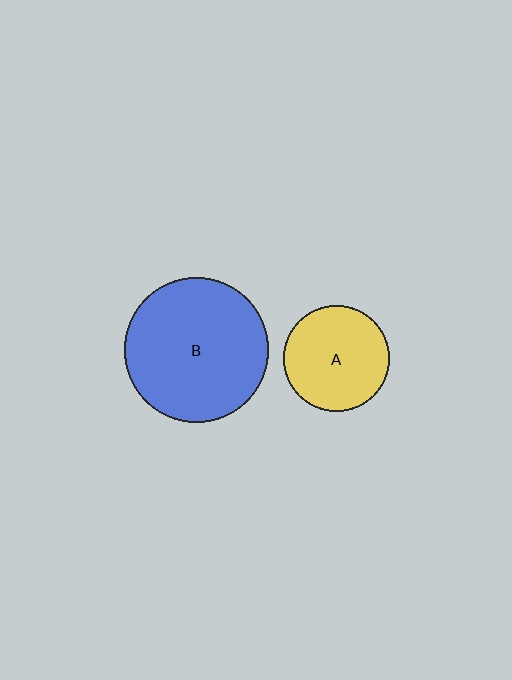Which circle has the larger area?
Circle B (blue).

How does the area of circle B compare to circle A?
Approximately 1.9 times.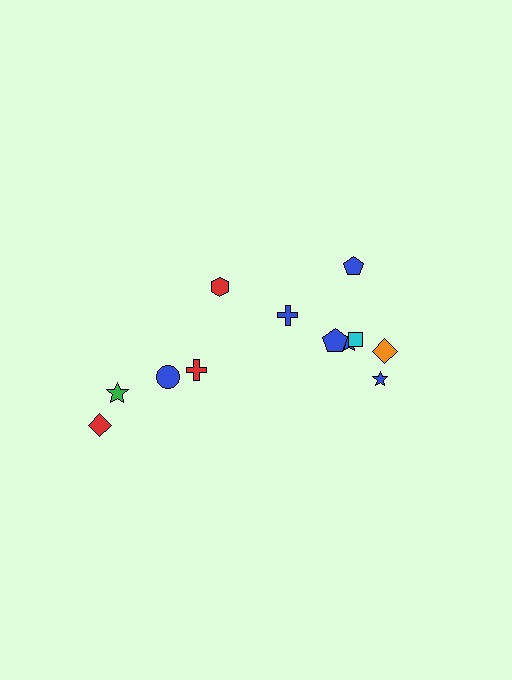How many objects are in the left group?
There are 5 objects.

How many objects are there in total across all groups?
There are 12 objects.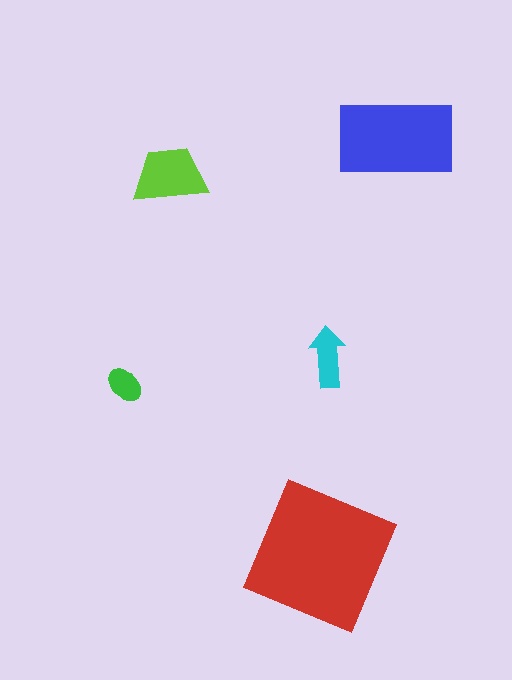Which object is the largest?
The red square.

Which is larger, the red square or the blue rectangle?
The red square.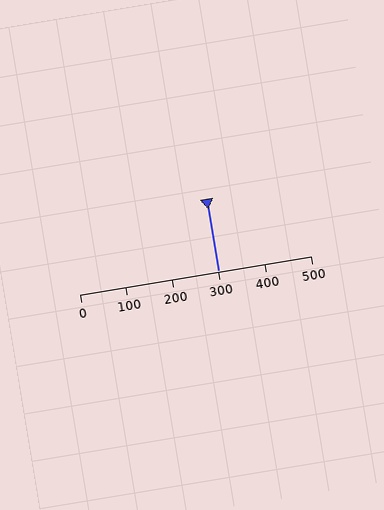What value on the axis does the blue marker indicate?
The marker indicates approximately 300.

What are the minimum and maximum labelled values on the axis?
The axis runs from 0 to 500.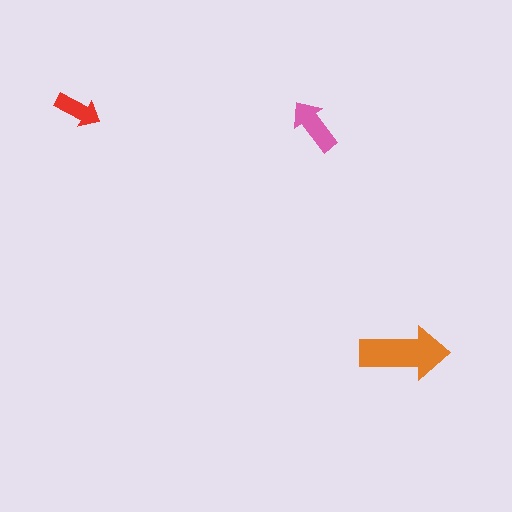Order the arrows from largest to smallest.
the orange one, the pink one, the red one.